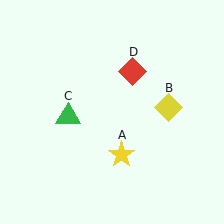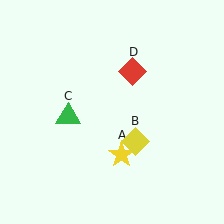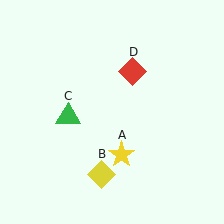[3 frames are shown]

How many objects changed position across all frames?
1 object changed position: yellow diamond (object B).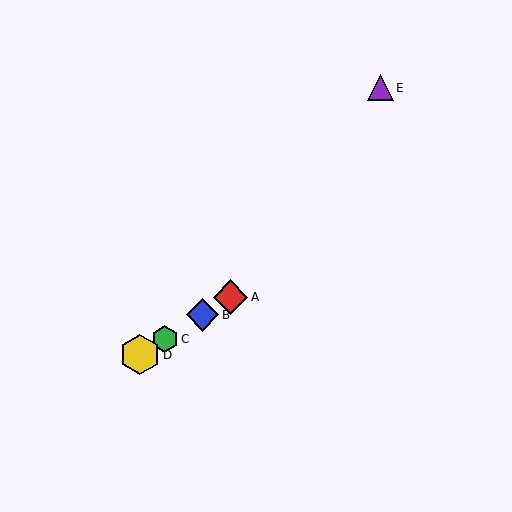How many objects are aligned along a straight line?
4 objects (A, B, C, D) are aligned along a straight line.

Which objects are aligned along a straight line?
Objects A, B, C, D are aligned along a straight line.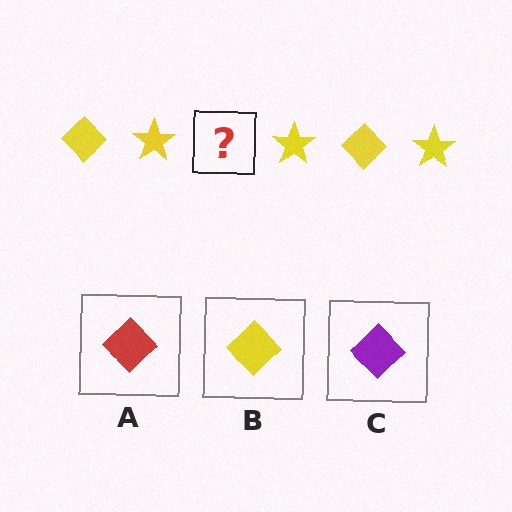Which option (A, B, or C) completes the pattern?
B.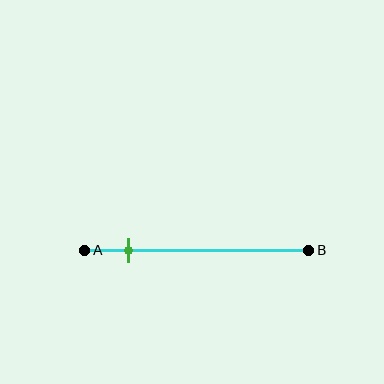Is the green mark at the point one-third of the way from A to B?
No, the mark is at about 20% from A, not at the 33% one-third point.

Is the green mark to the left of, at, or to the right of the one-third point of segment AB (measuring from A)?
The green mark is to the left of the one-third point of segment AB.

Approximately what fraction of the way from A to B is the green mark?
The green mark is approximately 20% of the way from A to B.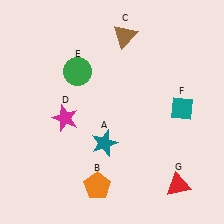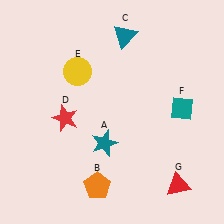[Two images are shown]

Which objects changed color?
C changed from brown to teal. D changed from magenta to red. E changed from green to yellow.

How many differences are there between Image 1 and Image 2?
There are 3 differences between the two images.